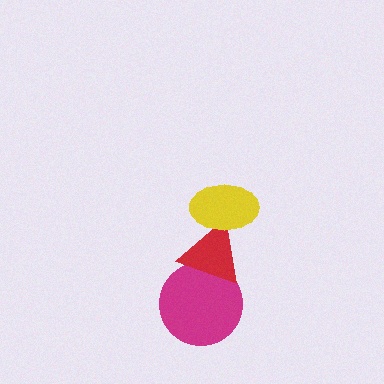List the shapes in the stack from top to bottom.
From top to bottom: the yellow ellipse, the red triangle, the magenta circle.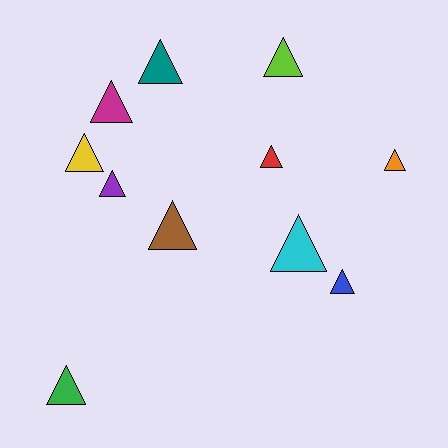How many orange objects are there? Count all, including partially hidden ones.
There is 1 orange object.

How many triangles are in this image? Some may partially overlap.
There are 11 triangles.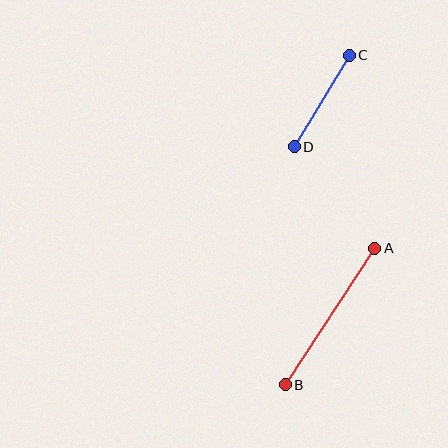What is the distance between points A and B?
The distance is approximately 163 pixels.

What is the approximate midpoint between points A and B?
The midpoint is at approximately (330, 316) pixels.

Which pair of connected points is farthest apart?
Points A and B are farthest apart.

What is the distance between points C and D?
The distance is approximately 106 pixels.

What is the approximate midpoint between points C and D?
The midpoint is at approximately (322, 101) pixels.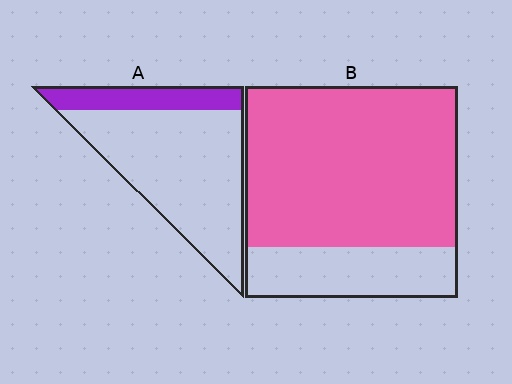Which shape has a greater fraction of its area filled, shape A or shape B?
Shape B.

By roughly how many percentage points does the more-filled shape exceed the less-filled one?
By roughly 55 percentage points (B over A).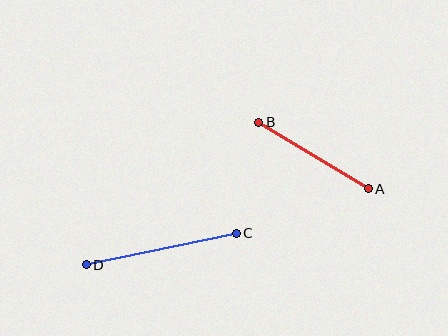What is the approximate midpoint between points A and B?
The midpoint is at approximately (313, 156) pixels.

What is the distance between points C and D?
The distance is approximately 153 pixels.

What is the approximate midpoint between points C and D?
The midpoint is at approximately (161, 249) pixels.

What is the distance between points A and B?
The distance is approximately 128 pixels.